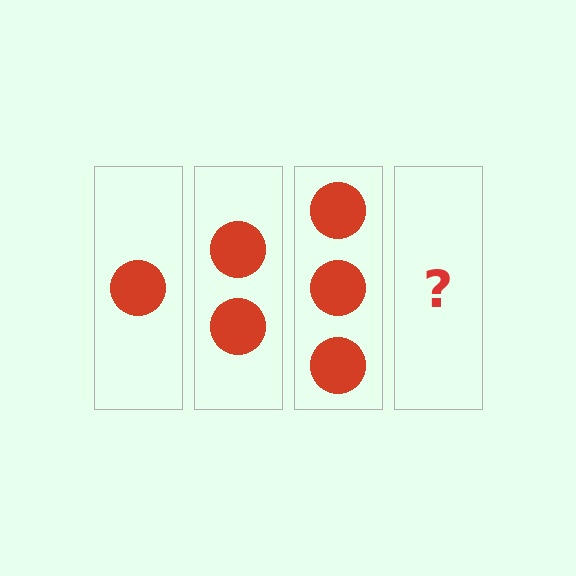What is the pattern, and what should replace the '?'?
The pattern is that each step adds one more circle. The '?' should be 4 circles.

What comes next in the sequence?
The next element should be 4 circles.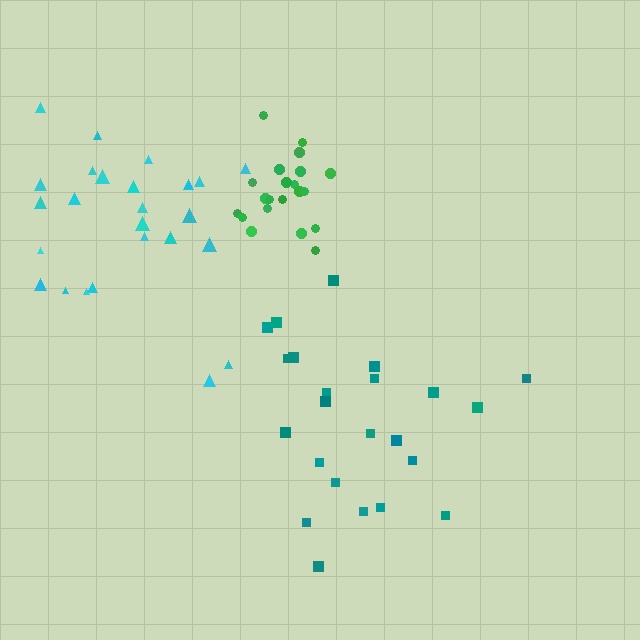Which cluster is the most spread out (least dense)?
Teal.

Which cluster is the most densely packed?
Green.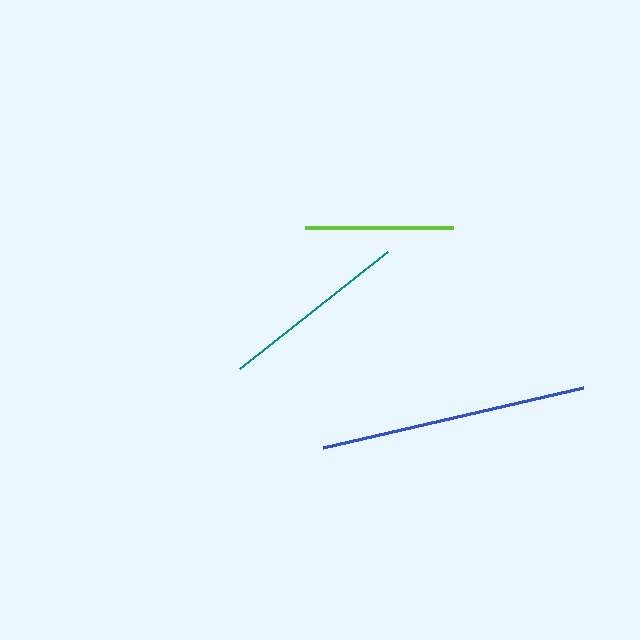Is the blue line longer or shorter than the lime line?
The blue line is longer than the lime line.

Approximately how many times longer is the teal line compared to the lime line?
The teal line is approximately 1.3 times the length of the lime line.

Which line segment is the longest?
The blue line is the longest at approximately 267 pixels.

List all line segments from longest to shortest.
From longest to shortest: blue, teal, lime.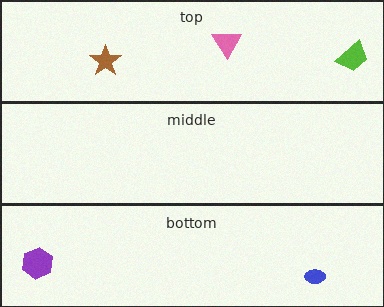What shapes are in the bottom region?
The blue ellipse, the purple hexagon.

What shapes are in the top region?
The pink triangle, the lime trapezoid, the brown star.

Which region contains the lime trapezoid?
The top region.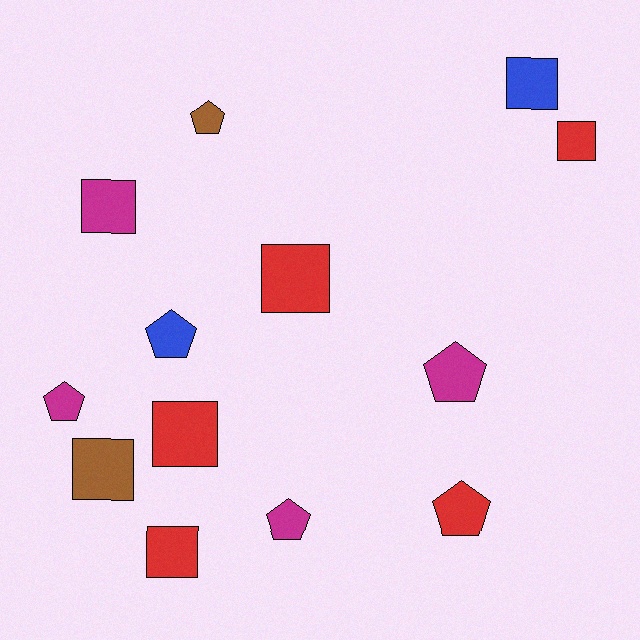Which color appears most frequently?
Red, with 5 objects.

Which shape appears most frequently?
Square, with 7 objects.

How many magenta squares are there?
There is 1 magenta square.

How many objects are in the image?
There are 13 objects.